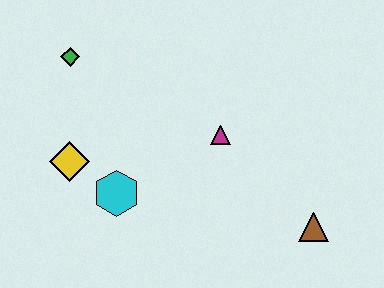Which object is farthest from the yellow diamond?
The brown triangle is farthest from the yellow diamond.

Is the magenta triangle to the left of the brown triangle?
Yes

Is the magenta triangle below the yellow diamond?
No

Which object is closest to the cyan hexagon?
The yellow diamond is closest to the cyan hexagon.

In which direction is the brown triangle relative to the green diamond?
The brown triangle is to the right of the green diamond.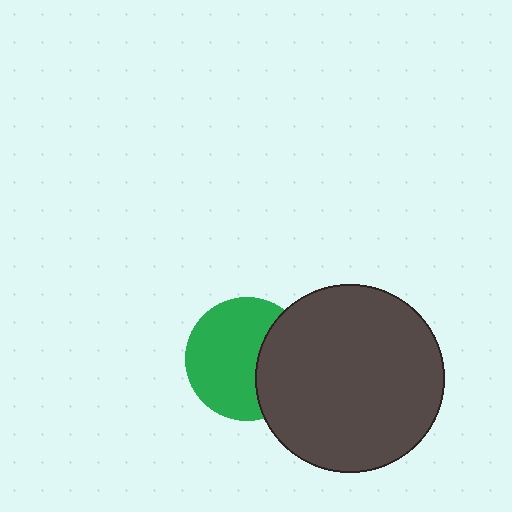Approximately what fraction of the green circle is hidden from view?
Roughly 34% of the green circle is hidden behind the dark gray circle.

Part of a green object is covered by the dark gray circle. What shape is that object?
It is a circle.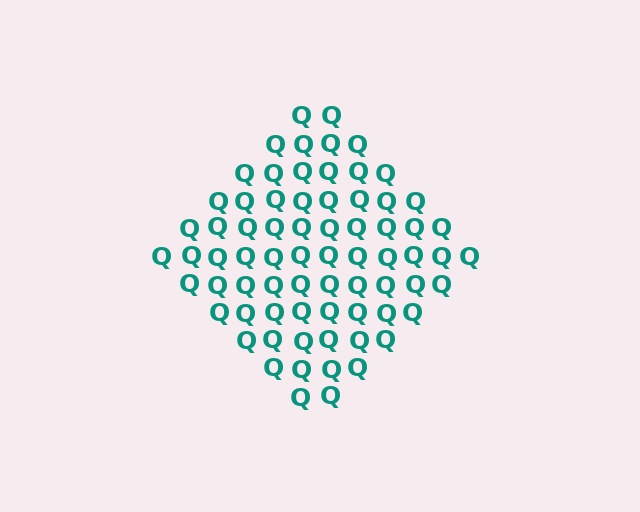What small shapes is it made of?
It is made of small letter Q's.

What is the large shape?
The large shape is a diamond.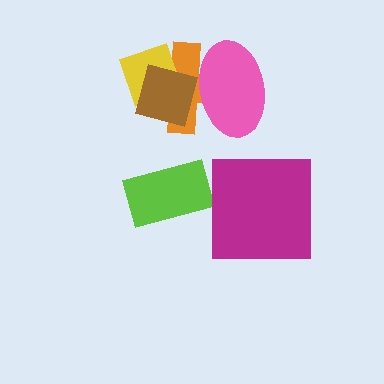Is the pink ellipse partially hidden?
Yes, it is partially covered by another shape.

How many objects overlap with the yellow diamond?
2 objects overlap with the yellow diamond.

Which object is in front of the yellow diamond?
The brown square is in front of the yellow diamond.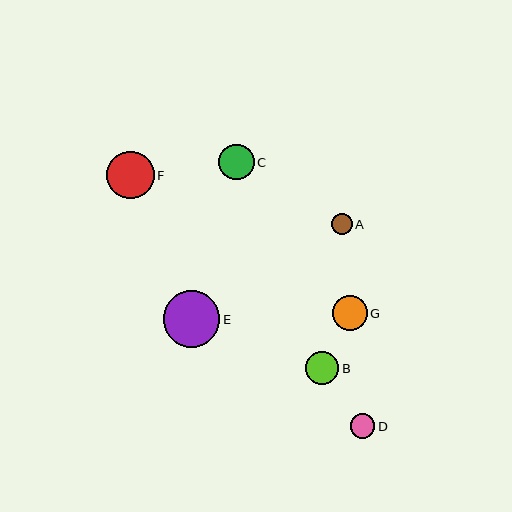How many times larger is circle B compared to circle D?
Circle B is approximately 1.4 times the size of circle D.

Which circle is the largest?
Circle E is the largest with a size of approximately 56 pixels.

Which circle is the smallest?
Circle A is the smallest with a size of approximately 21 pixels.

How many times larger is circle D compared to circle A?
Circle D is approximately 1.1 times the size of circle A.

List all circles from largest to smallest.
From largest to smallest: E, F, C, G, B, D, A.